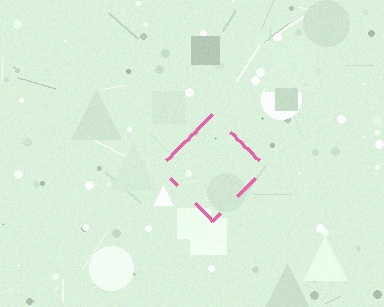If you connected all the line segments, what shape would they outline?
They would outline a diamond.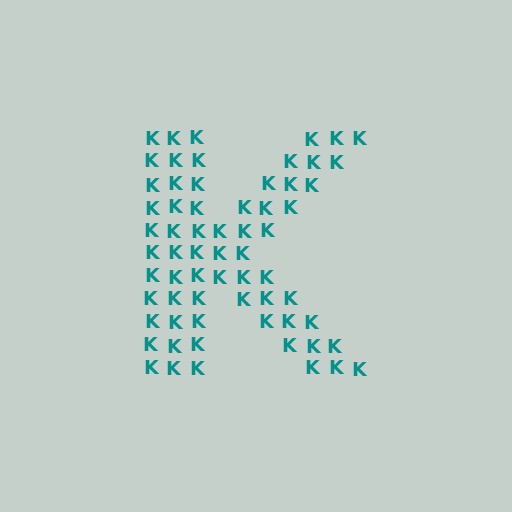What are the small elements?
The small elements are letter K's.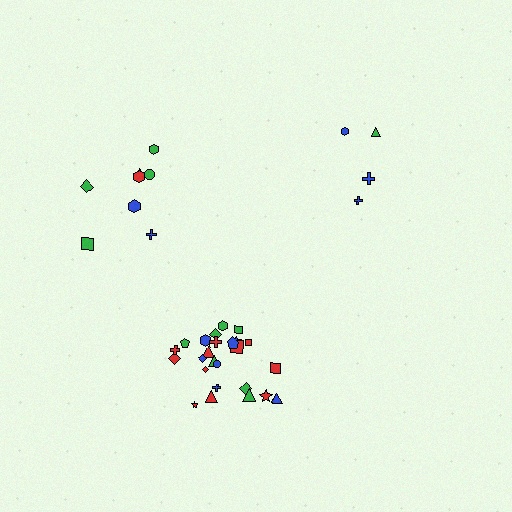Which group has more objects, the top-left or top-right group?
The top-left group.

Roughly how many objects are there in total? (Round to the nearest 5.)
Roughly 35 objects in total.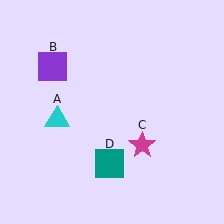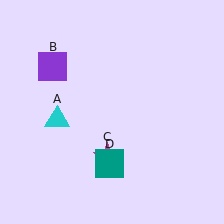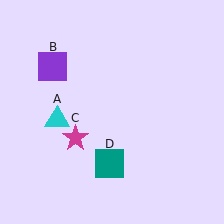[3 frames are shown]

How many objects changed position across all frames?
1 object changed position: magenta star (object C).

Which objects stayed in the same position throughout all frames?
Cyan triangle (object A) and purple square (object B) and teal square (object D) remained stationary.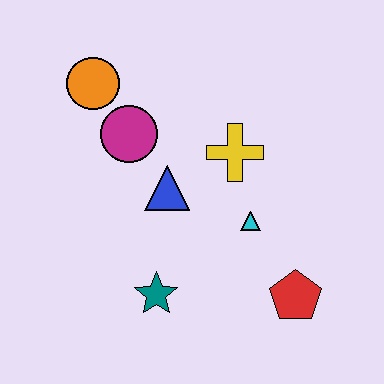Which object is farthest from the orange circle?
The red pentagon is farthest from the orange circle.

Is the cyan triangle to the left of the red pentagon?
Yes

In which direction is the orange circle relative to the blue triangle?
The orange circle is above the blue triangle.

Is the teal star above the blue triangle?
No